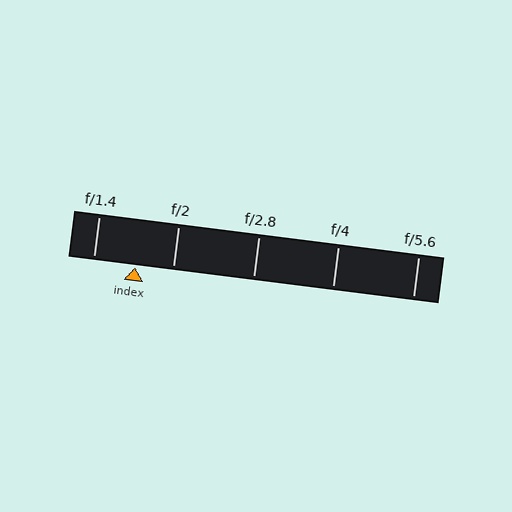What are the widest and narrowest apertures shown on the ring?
The widest aperture shown is f/1.4 and the narrowest is f/5.6.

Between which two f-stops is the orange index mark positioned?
The index mark is between f/1.4 and f/2.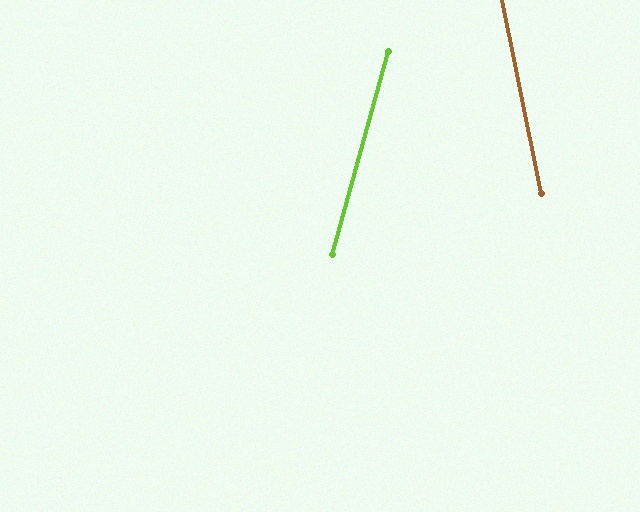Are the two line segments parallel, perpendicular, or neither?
Neither parallel nor perpendicular — they differ by about 27°.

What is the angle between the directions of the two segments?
Approximately 27 degrees.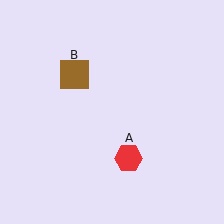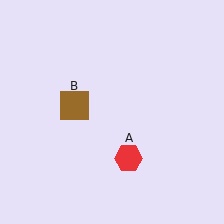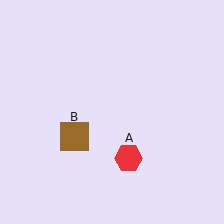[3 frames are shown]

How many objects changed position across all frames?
1 object changed position: brown square (object B).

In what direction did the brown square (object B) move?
The brown square (object B) moved down.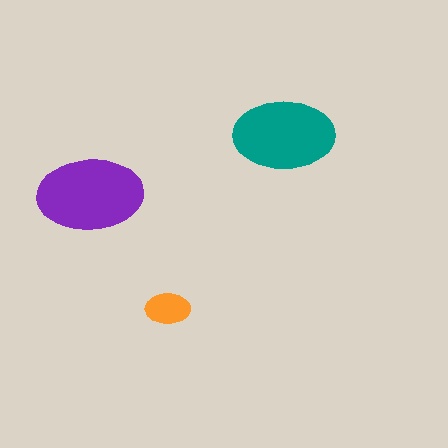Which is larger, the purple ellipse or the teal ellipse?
The purple one.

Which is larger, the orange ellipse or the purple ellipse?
The purple one.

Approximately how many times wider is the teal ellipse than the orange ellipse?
About 2 times wider.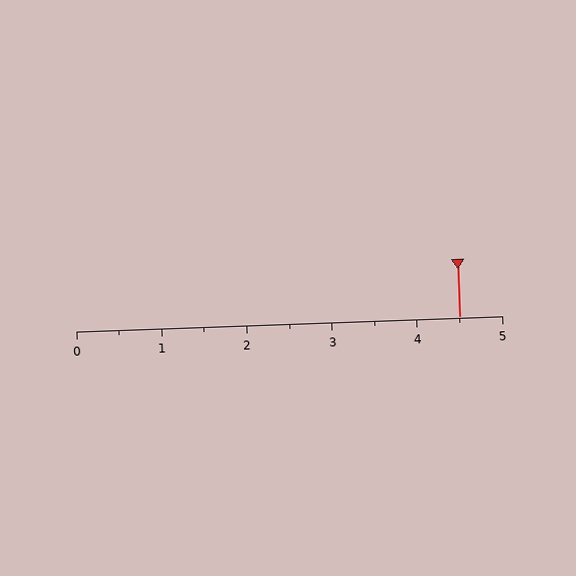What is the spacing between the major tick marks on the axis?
The major ticks are spaced 1 apart.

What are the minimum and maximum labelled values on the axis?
The axis runs from 0 to 5.